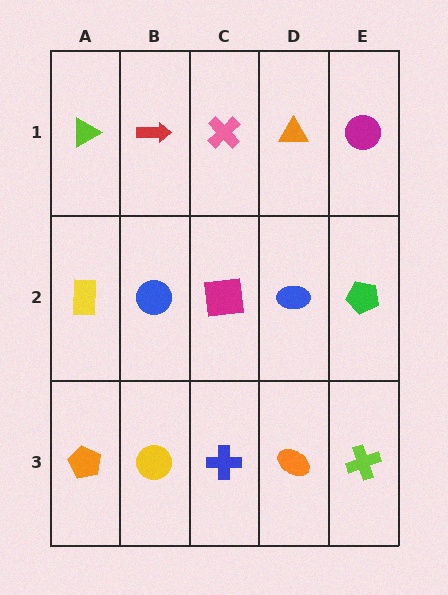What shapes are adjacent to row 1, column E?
A green pentagon (row 2, column E), an orange triangle (row 1, column D).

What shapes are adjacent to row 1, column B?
A blue circle (row 2, column B), a lime triangle (row 1, column A), a pink cross (row 1, column C).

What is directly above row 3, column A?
A yellow rectangle.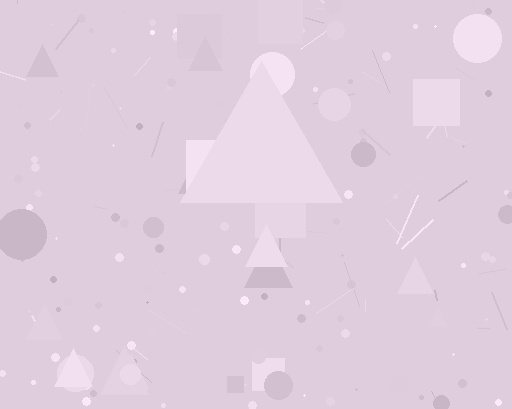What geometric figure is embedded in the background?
A triangle is embedded in the background.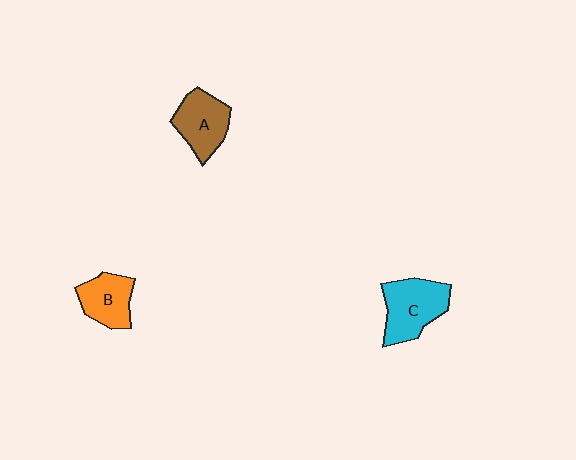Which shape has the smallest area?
Shape B (orange).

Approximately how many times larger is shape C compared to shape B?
Approximately 1.4 times.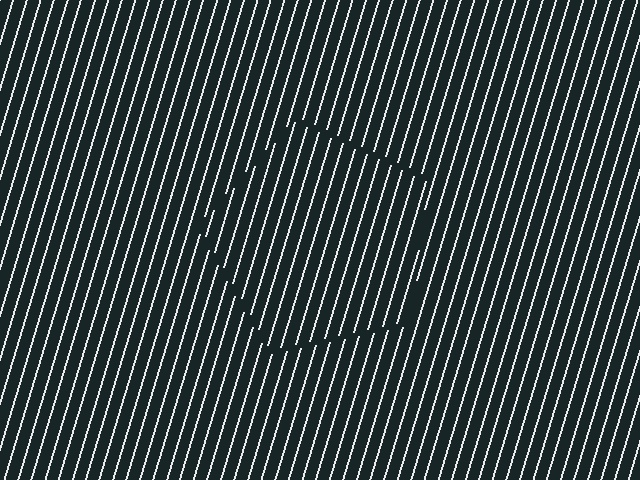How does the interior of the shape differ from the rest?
The interior of the shape contains the same grating, shifted by half a period — the contour is defined by the phase discontinuity where line-ends from the inner and outer gratings abut.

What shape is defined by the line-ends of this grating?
An illusory pentagon. The interior of the shape contains the same grating, shifted by half a period — the contour is defined by the phase discontinuity where line-ends from the inner and outer gratings abut.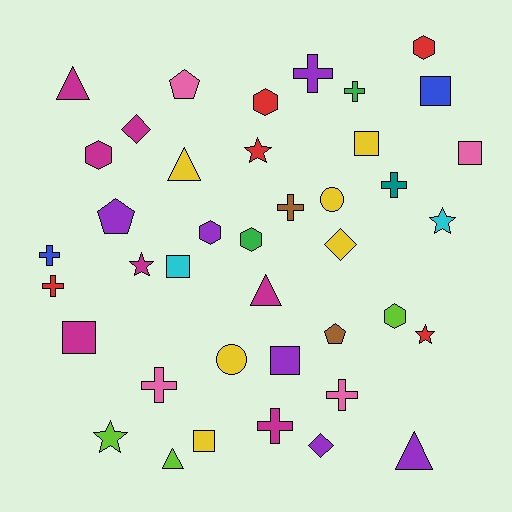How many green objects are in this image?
There are 2 green objects.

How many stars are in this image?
There are 5 stars.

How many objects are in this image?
There are 40 objects.